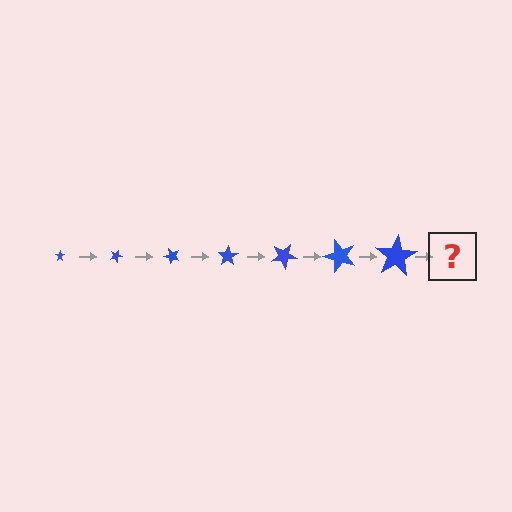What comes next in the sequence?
The next element should be a star, larger than the previous one and rotated 175 degrees from the start.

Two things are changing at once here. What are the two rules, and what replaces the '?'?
The two rules are that the star grows larger each step and it rotates 25 degrees each step. The '?' should be a star, larger than the previous one and rotated 175 degrees from the start.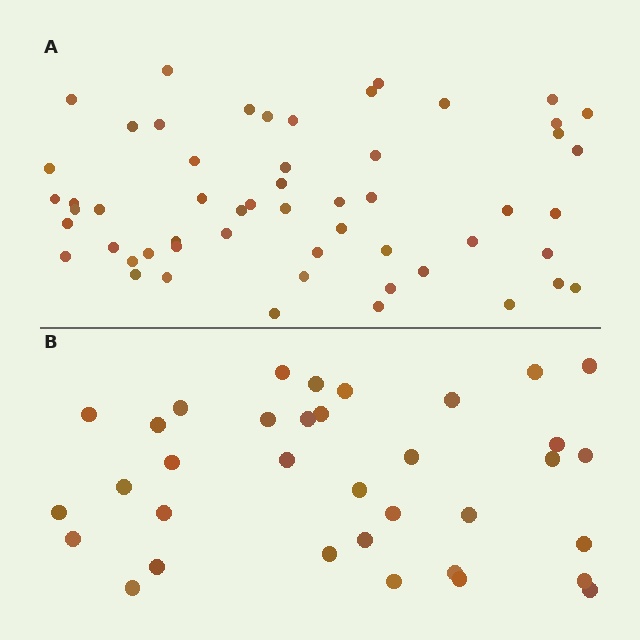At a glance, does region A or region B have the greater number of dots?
Region A (the top region) has more dots.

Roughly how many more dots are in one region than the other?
Region A has approximately 20 more dots than region B.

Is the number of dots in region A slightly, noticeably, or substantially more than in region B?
Region A has substantially more. The ratio is roughly 1.6 to 1.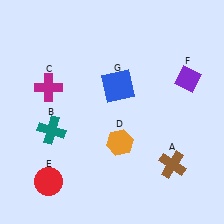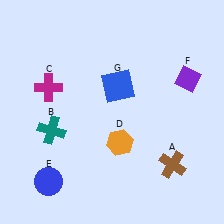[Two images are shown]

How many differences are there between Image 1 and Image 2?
There is 1 difference between the two images.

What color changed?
The circle (E) changed from red in Image 1 to blue in Image 2.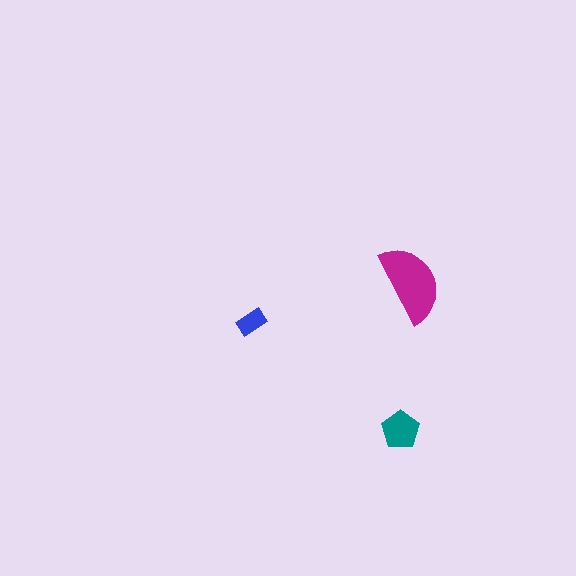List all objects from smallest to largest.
The blue rectangle, the teal pentagon, the magenta semicircle.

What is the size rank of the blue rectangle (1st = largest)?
3rd.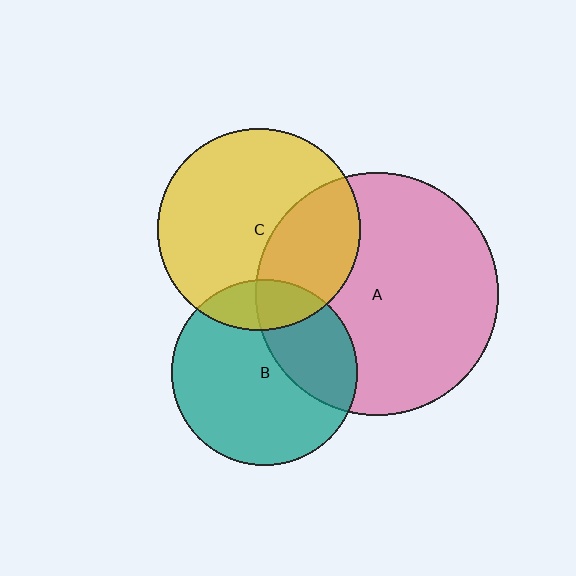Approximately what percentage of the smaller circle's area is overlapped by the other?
Approximately 35%.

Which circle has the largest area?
Circle A (pink).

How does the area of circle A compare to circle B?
Approximately 1.7 times.